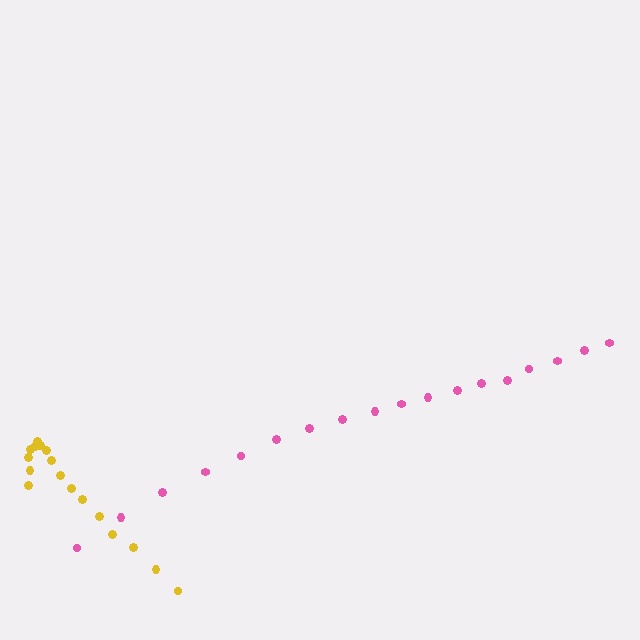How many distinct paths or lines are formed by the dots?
There are 2 distinct paths.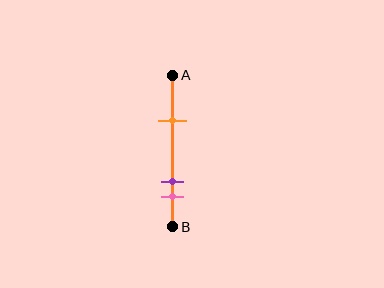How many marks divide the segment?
There are 3 marks dividing the segment.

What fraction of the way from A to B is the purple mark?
The purple mark is approximately 70% (0.7) of the way from A to B.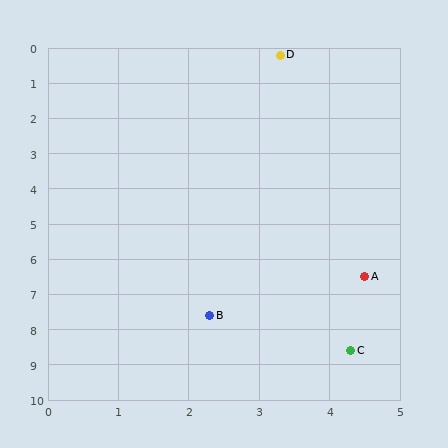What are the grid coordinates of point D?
Point D is at approximately (3.3, 0.2).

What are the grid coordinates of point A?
Point A is at approximately (4.5, 6.5).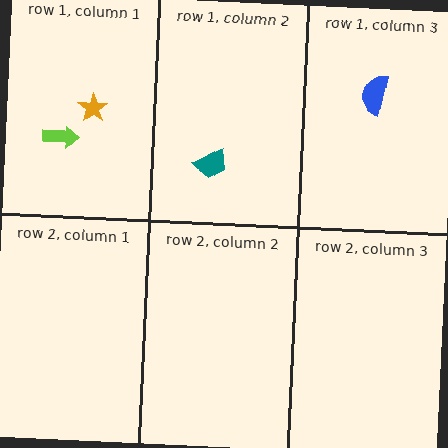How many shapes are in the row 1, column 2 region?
1.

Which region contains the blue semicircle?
The row 1, column 3 region.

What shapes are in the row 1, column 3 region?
The blue semicircle.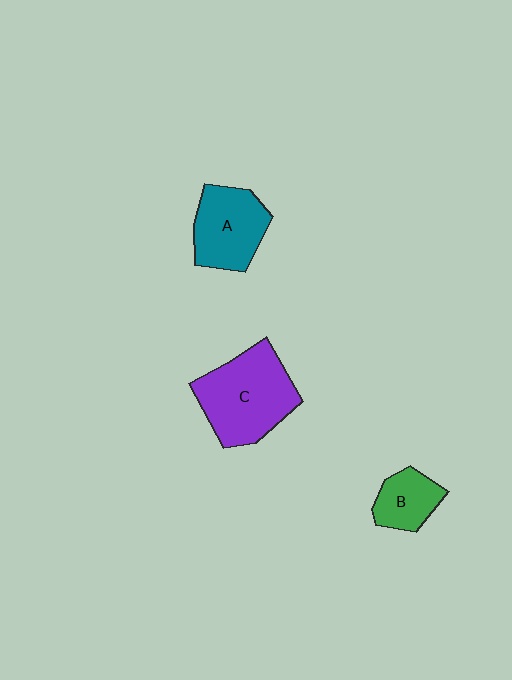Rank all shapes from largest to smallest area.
From largest to smallest: C (purple), A (teal), B (green).